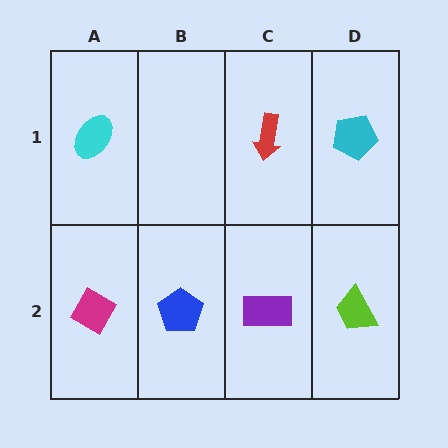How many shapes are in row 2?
4 shapes.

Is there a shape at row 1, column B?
No, that cell is empty.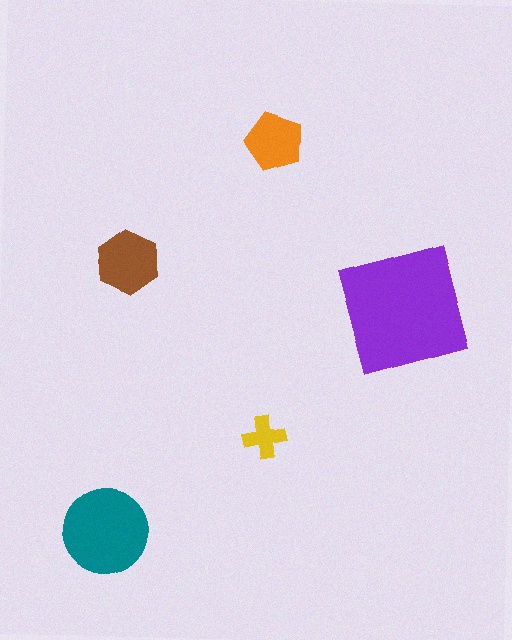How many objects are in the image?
There are 5 objects in the image.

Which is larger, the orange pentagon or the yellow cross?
The orange pentagon.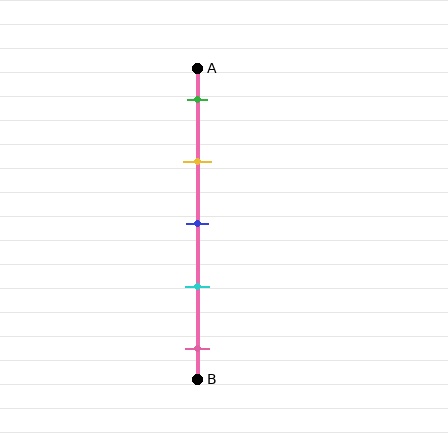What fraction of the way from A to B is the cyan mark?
The cyan mark is approximately 70% (0.7) of the way from A to B.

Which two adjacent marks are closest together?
The blue and cyan marks are the closest adjacent pair.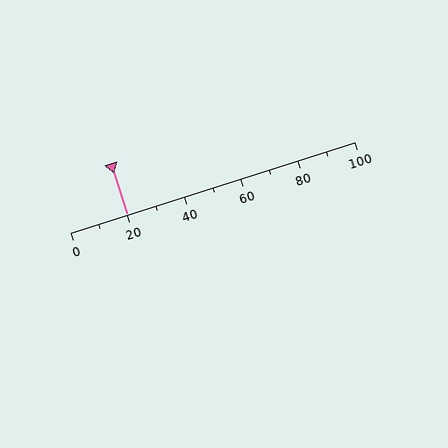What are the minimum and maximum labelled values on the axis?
The axis runs from 0 to 100.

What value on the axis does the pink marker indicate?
The marker indicates approximately 20.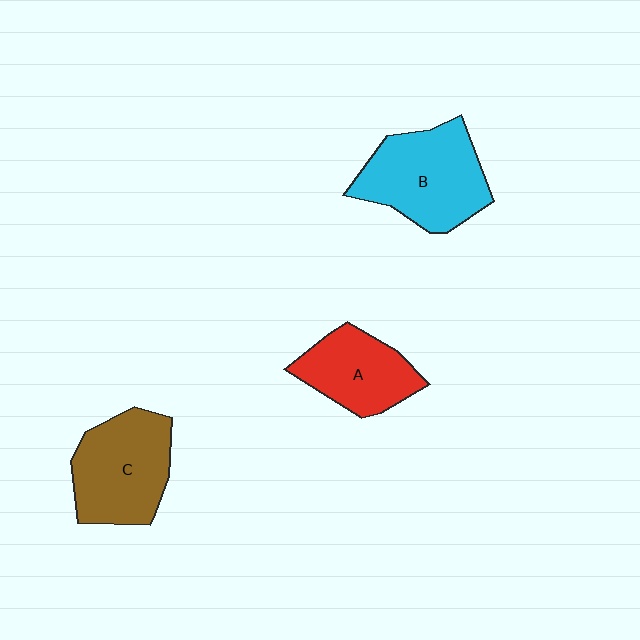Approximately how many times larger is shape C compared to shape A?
Approximately 1.3 times.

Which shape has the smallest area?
Shape A (red).